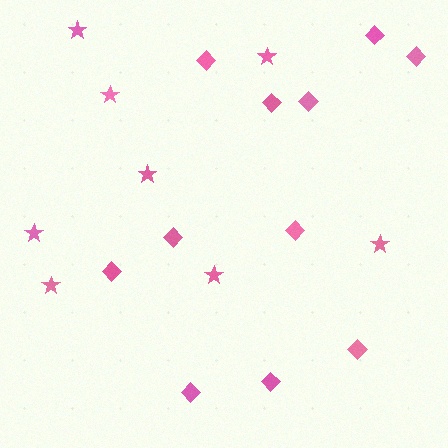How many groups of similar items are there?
There are 2 groups: one group of diamonds (11) and one group of stars (8).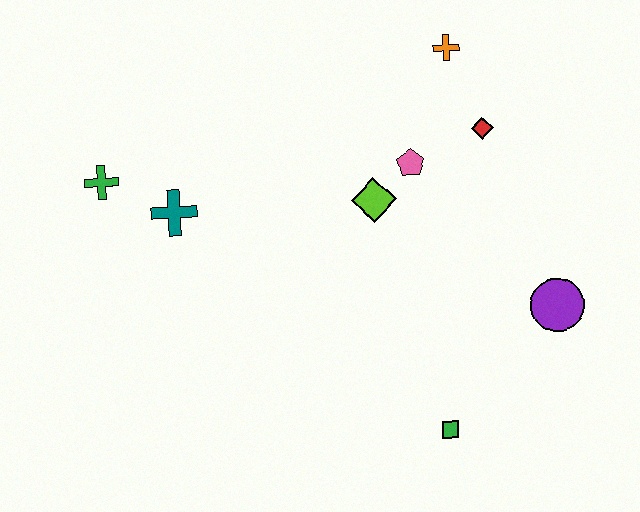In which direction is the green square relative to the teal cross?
The green square is to the right of the teal cross.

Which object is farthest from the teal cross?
The purple circle is farthest from the teal cross.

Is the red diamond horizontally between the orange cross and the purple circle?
Yes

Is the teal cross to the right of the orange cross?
No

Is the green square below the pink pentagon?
Yes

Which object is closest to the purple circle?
The green square is closest to the purple circle.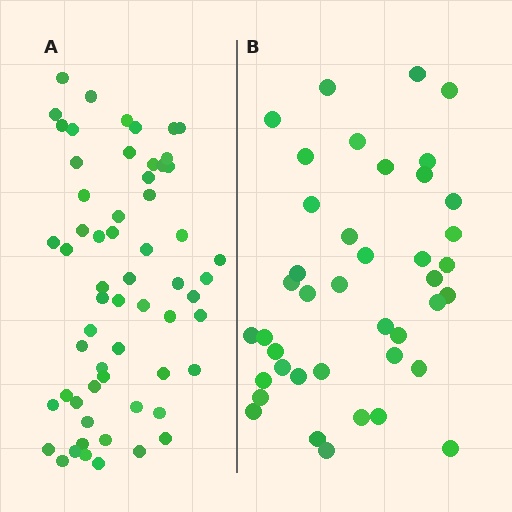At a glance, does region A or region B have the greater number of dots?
Region A (the left region) has more dots.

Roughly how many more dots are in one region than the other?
Region A has approximately 20 more dots than region B.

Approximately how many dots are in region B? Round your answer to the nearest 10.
About 40 dots. (The exact count is 41, which rounds to 40.)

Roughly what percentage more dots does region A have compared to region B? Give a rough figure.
About 45% more.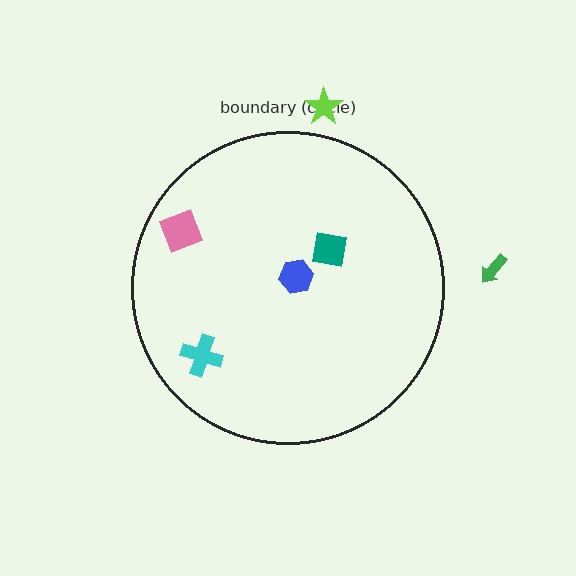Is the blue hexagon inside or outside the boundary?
Inside.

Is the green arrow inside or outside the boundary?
Outside.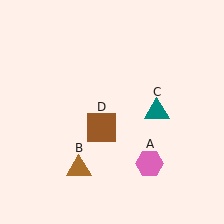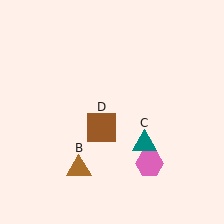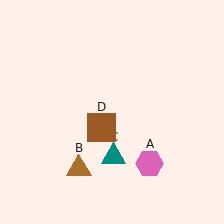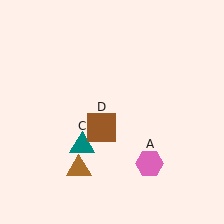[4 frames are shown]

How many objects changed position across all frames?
1 object changed position: teal triangle (object C).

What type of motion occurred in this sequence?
The teal triangle (object C) rotated clockwise around the center of the scene.